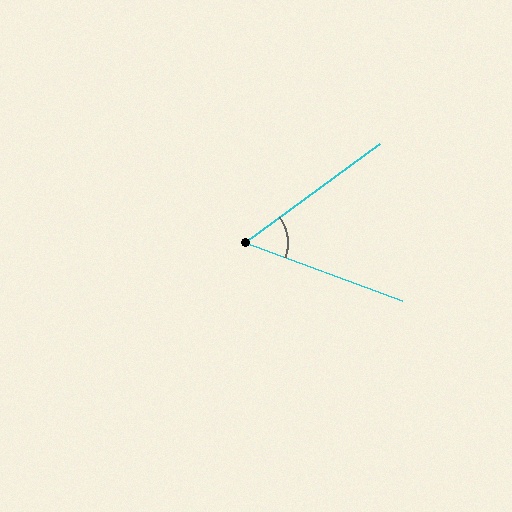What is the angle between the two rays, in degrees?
Approximately 57 degrees.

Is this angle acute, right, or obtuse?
It is acute.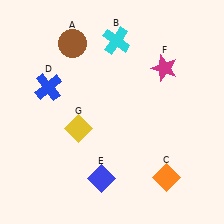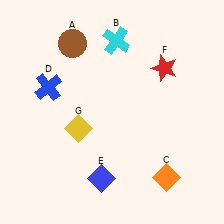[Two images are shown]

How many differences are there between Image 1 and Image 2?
There is 1 difference between the two images.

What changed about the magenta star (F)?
In Image 1, F is magenta. In Image 2, it changed to red.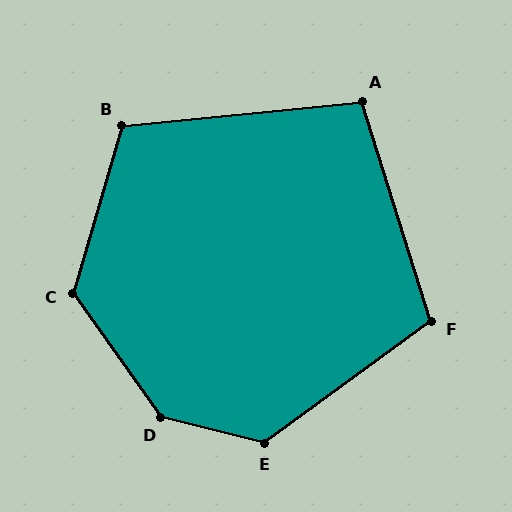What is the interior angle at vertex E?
Approximately 130 degrees (obtuse).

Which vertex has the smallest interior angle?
A, at approximately 102 degrees.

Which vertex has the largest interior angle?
D, at approximately 140 degrees.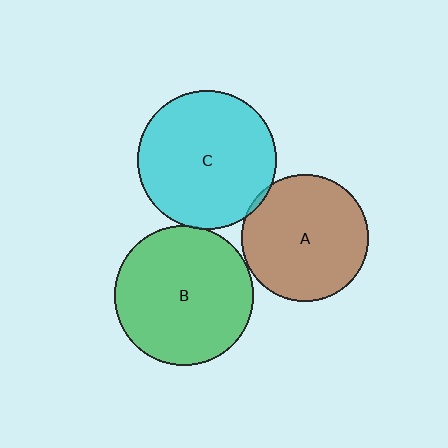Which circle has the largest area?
Circle B (green).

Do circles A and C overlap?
Yes.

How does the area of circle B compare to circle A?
Approximately 1.2 times.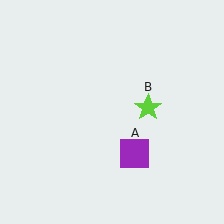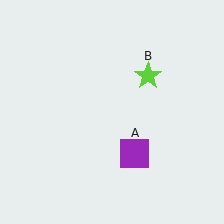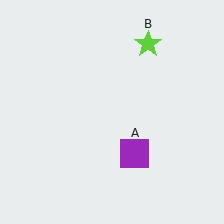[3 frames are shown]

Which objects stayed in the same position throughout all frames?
Purple square (object A) remained stationary.